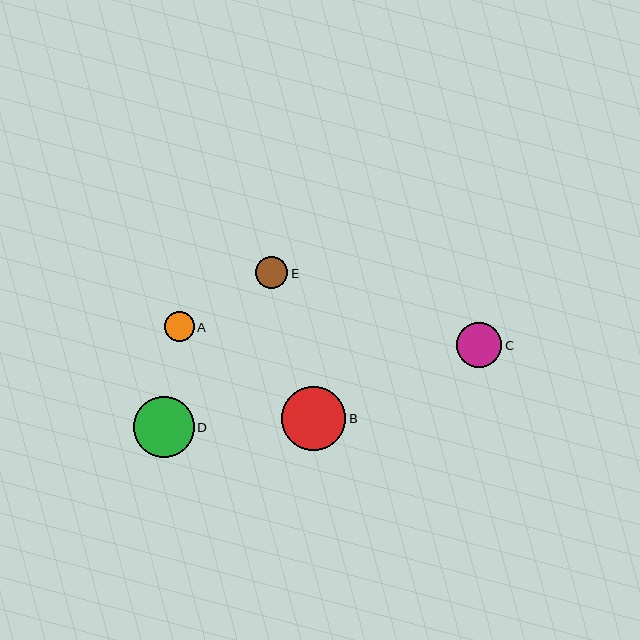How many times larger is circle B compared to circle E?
Circle B is approximately 2.0 times the size of circle E.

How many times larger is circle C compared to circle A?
Circle C is approximately 1.5 times the size of circle A.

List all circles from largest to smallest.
From largest to smallest: B, D, C, E, A.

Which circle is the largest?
Circle B is the largest with a size of approximately 64 pixels.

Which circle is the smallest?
Circle A is the smallest with a size of approximately 30 pixels.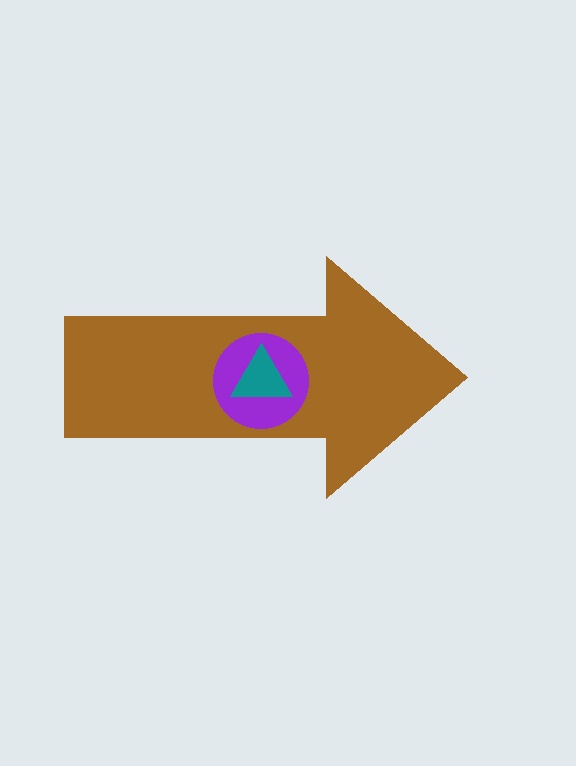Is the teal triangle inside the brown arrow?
Yes.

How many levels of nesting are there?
3.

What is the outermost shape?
The brown arrow.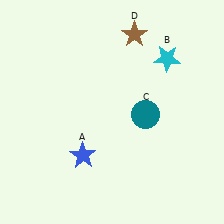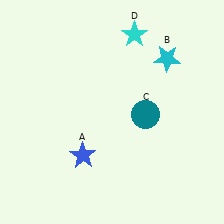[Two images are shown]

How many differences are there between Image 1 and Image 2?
There is 1 difference between the two images.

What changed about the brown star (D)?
In Image 1, D is brown. In Image 2, it changed to cyan.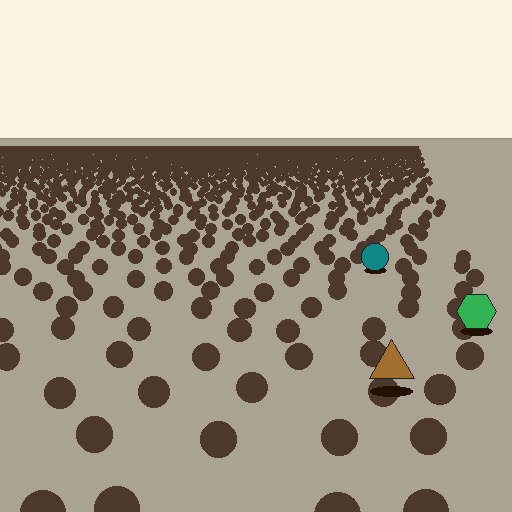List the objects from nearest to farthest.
From nearest to farthest: the brown triangle, the green hexagon, the teal circle.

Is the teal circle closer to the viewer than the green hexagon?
No. The green hexagon is closer — you can tell from the texture gradient: the ground texture is coarser near it.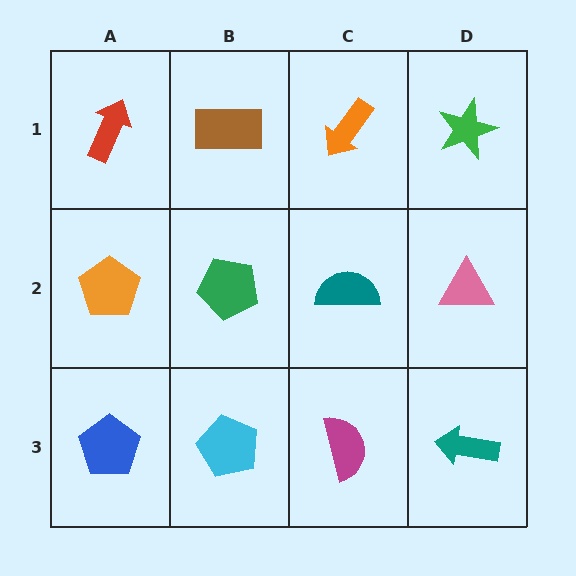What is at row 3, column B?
A cyan pentagon.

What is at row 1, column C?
An orange arrow.